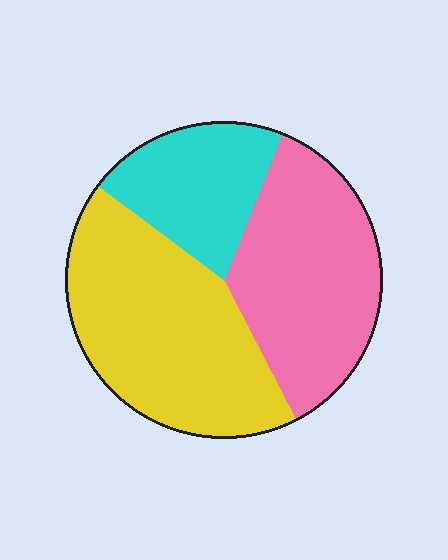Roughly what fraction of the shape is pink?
Pink covers around 35% of the shape.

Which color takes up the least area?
Cyan, at roughly 20%.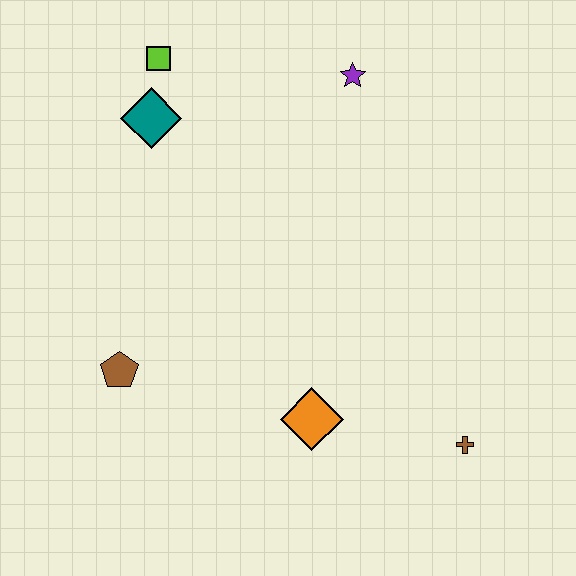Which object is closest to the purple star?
The lime square is closest to the purple star.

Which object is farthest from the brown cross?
The lime square is farthest from the brown cross.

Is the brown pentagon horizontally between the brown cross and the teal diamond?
No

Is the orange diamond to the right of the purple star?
No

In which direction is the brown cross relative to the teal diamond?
The brown cross is below the teal diamond.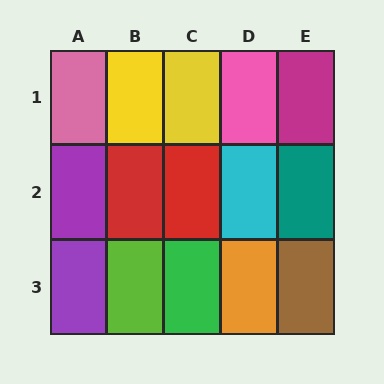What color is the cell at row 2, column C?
Red.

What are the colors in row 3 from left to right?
Purple, lime, green, orange, brown.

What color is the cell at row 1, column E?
Magenta.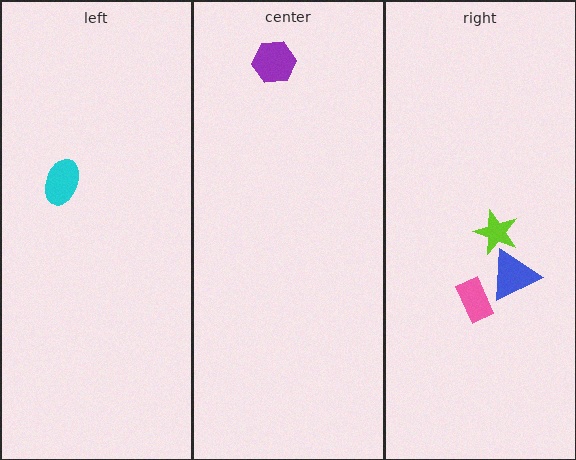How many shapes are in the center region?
1.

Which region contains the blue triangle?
The right region.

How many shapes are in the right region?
3.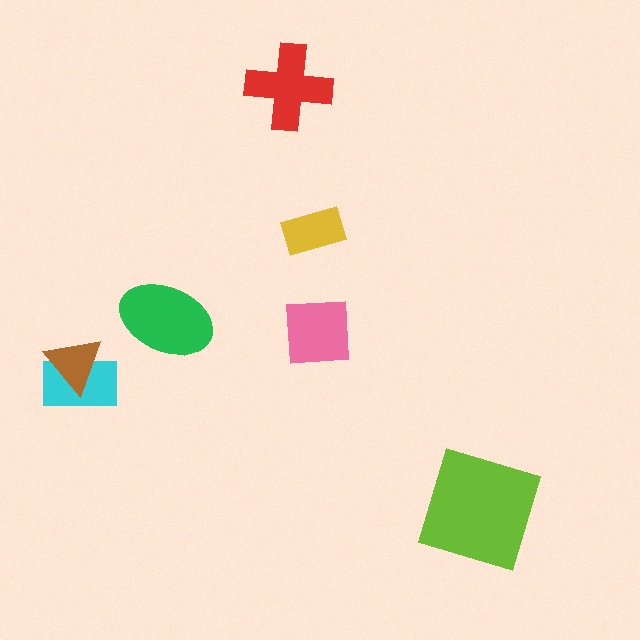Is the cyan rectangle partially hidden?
Yes, it is partially covered by another shape.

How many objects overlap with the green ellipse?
0 objects overlap with the green ellipse.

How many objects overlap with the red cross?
0 objects overlap with the red cross.